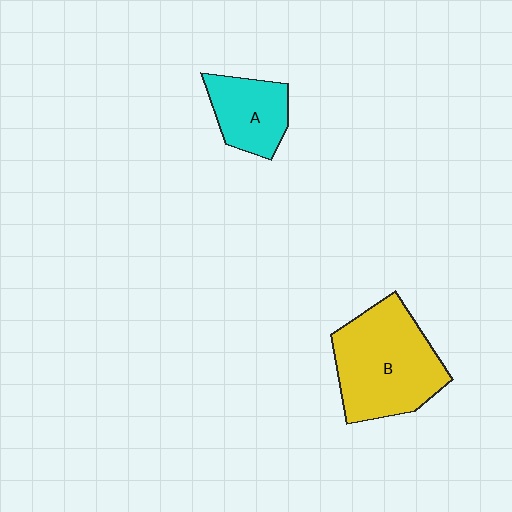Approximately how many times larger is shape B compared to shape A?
Approximately 1.9 times.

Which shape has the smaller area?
Shape A (cyan).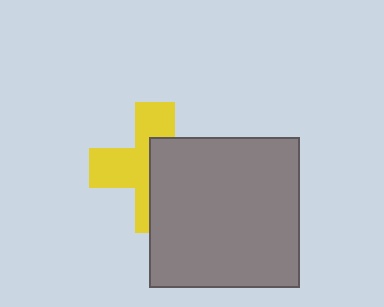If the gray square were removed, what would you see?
You would see the complete yellow cross.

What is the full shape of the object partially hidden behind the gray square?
The partially hidden object is a yellow cross.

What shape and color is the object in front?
The object in front is a gray square.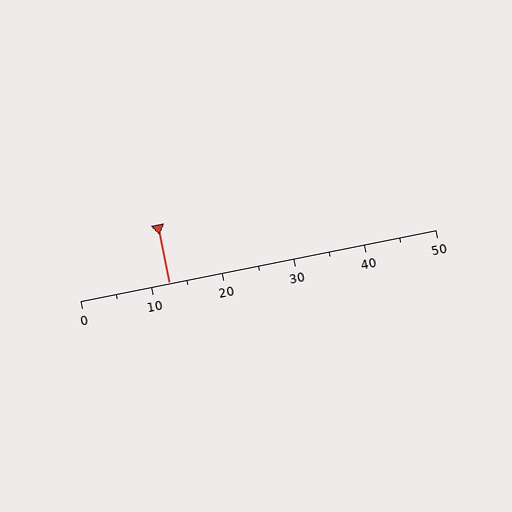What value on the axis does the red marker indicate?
The marker indicates approximately 12.5.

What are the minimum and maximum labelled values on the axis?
The axis runs from 0 to 50.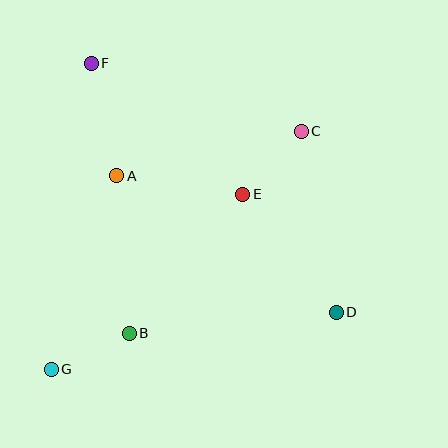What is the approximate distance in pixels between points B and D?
The distance between B and D is approximately 208 pixels.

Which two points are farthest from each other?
Points D and F are farthest from each other.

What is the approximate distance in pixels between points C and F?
The distance between C and F is approximately 221 pixels.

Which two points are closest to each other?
Points B and G are closest to each other.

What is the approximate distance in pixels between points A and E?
The distance between A and E is approximately 128 pixels.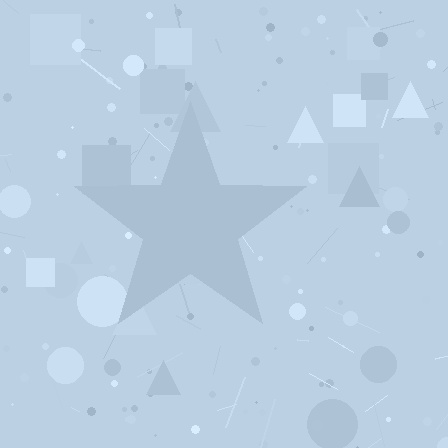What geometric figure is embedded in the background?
A star is embedded in the background.